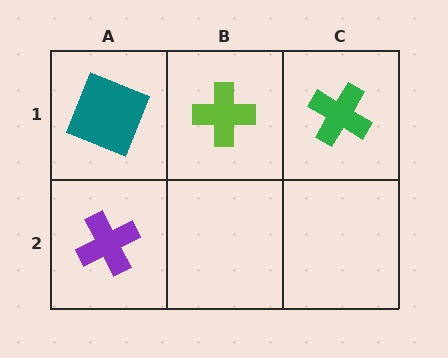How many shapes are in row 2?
1 shape.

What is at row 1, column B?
A lime cross.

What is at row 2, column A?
A purple cross.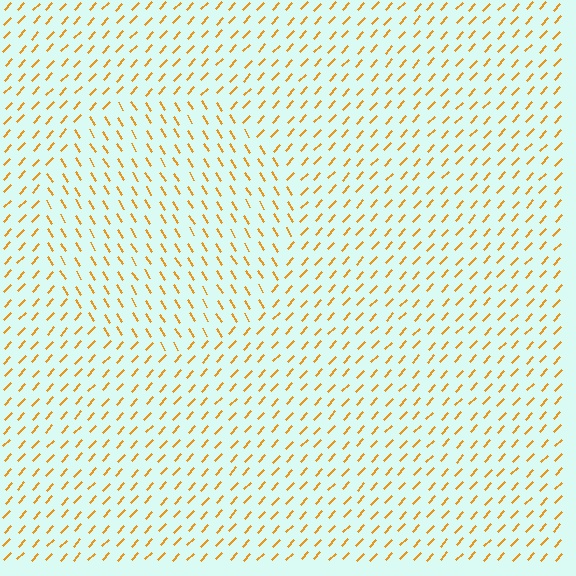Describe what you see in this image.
The image is filled with small orange line segments. A circle region in the image has lines oriented differently from the surrounding lines, creating a visible texture boundary.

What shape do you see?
I see a circle.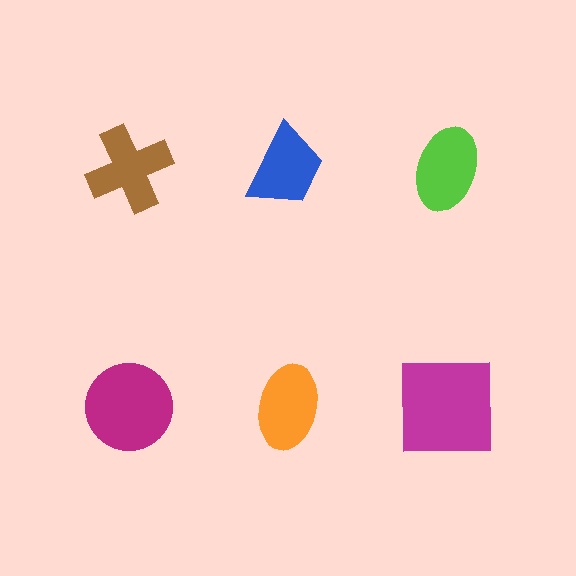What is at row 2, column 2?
An orange ellipse.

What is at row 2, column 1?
A magenta circle.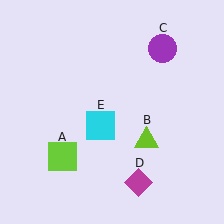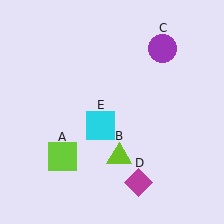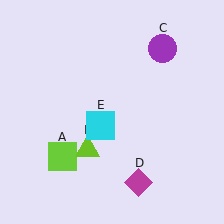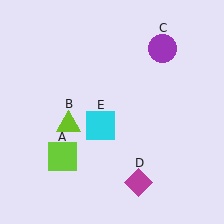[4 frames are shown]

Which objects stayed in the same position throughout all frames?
Lime square (object A) and purple circle (object C) and magenta diamond (object D) and cyan square (object E) remained stationary.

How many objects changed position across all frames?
1 object changed position: lime triangle (object B).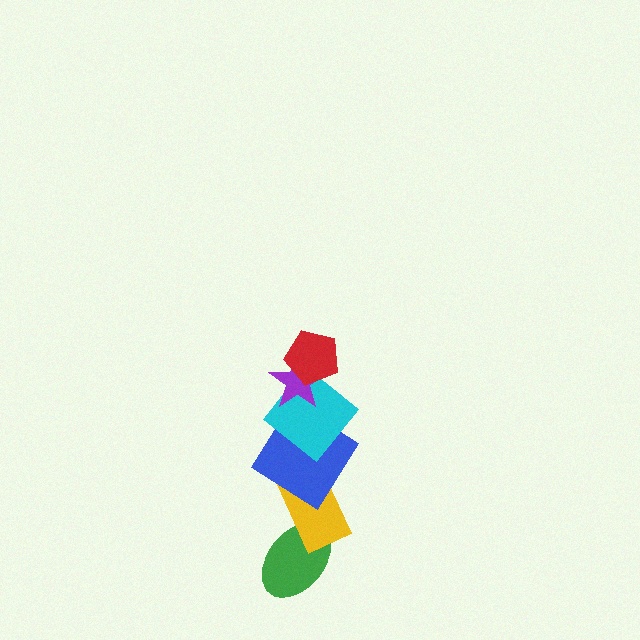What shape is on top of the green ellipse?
The yellow rectangle is on top of the green ellipse.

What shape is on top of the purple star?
The red pentagon is on top of the purple star.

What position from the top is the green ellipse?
The green ellipse is 6th from the top.